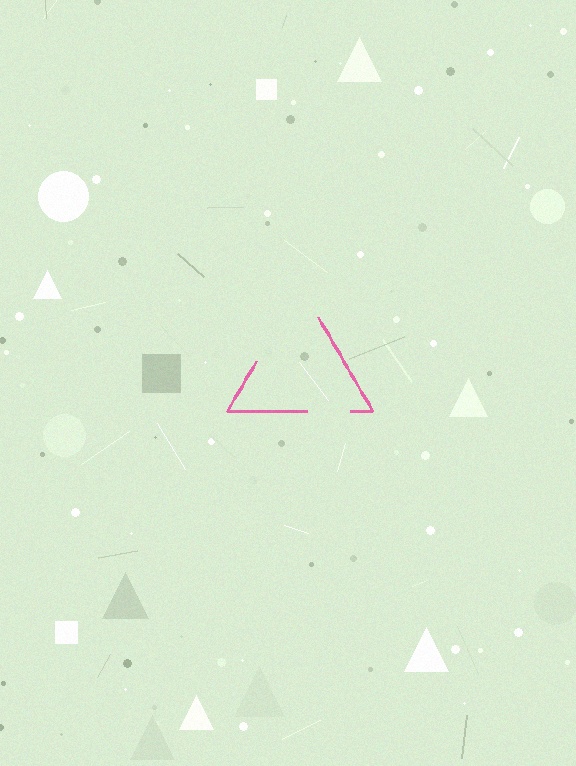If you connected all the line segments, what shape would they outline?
They would outline a triangle.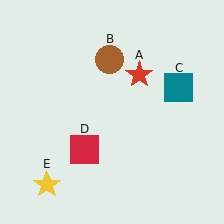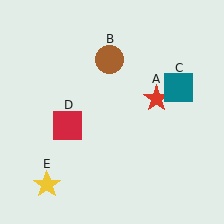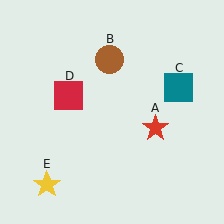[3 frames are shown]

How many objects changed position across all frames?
2 objects changed position: red star (object A), red square (object D).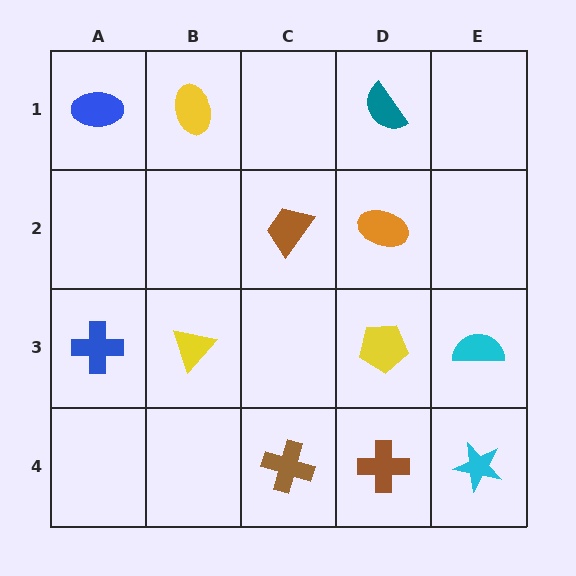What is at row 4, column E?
A cyan star.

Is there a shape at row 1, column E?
No, that cell is empty.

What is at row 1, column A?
A blue ellipse.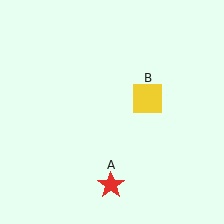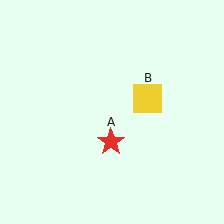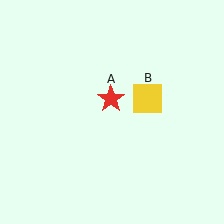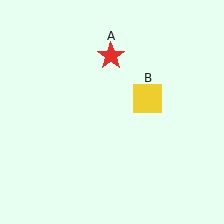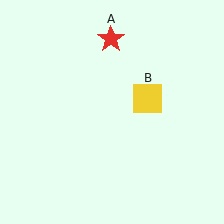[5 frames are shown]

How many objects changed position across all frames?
1 object changed position: red star (object A).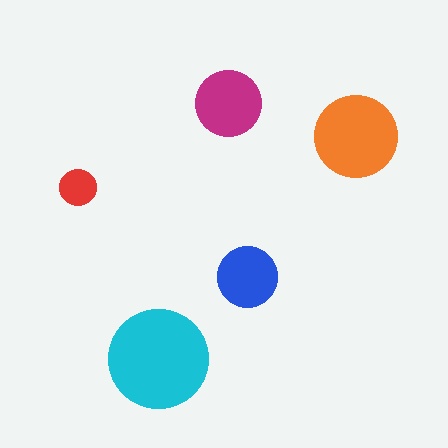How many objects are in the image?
There are 5 objects in the image.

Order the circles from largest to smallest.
the cyan one, the orange one, the magenta one, the blue one, the red one.